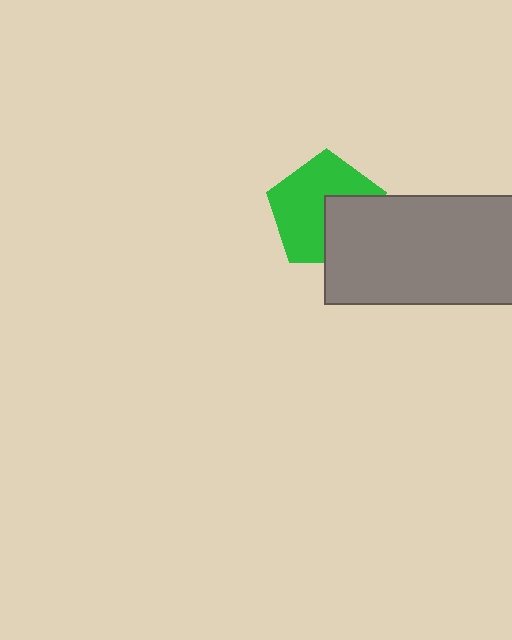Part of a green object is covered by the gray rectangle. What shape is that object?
It is a pentagon.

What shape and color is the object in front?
The object in front is a gray rectangle.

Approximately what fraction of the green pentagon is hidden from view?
Roughly 37% of the green pentagon is hidden behind the gray rectangle.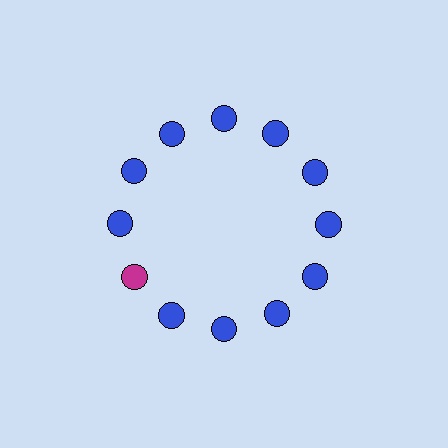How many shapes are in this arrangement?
There are 12 shapes arranged in a ring pattern.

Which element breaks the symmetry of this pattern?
The magenta circle at roughly the 8 o'clock position breaks the symmetry. All other shapes are blue circles.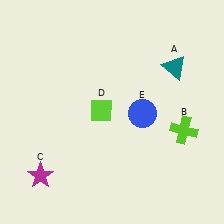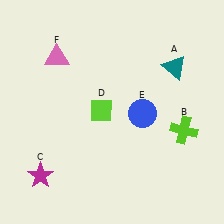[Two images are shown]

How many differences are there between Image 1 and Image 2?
There is 1 difference between the two images.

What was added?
A pink triangle (F) was added in Image 2.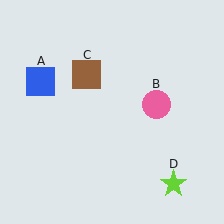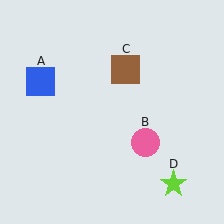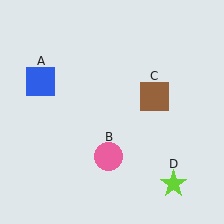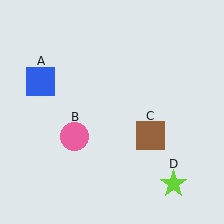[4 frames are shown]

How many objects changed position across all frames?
2 objects changed position: pink circle (object B), brown square (object C).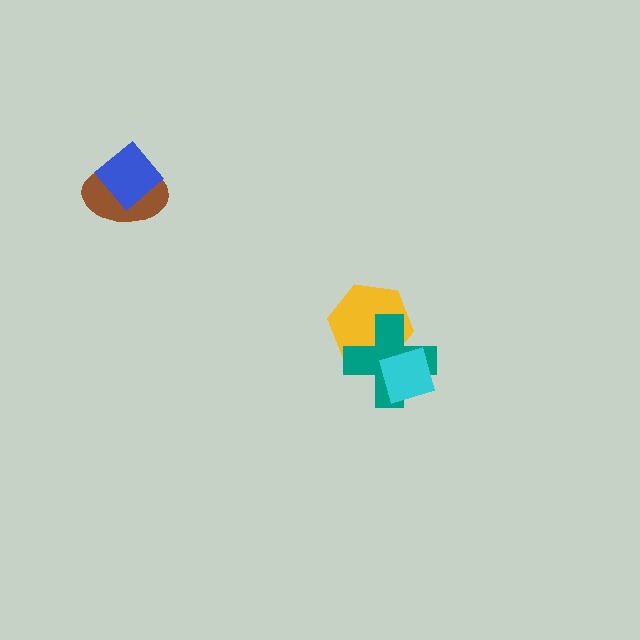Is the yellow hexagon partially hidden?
Yes, it is partially covered by another shape.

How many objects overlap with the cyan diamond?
2 objects overlap with the cyan diamond.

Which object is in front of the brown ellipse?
The blue diamond is in front of the brown ellipse.